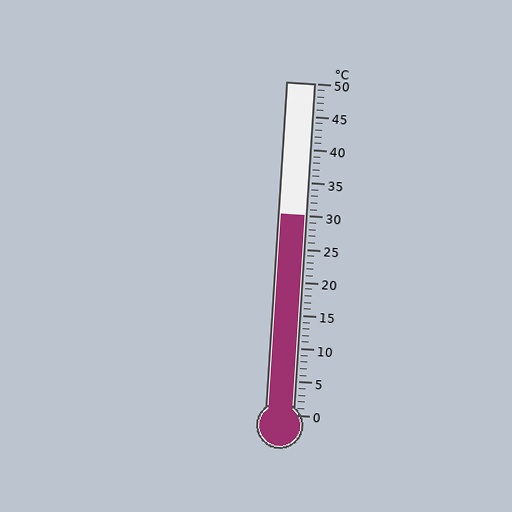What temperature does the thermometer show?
The thermometer shows approximately 30°C.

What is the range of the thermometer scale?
The thermometer scale ranges from 0°C to 50°C.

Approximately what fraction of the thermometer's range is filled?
The thermometer is filled to approximately 60% of its range.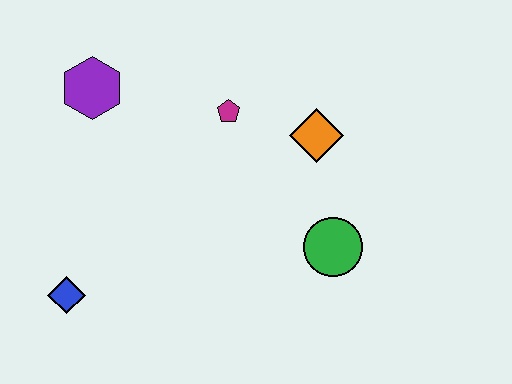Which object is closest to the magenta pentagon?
The orange diamond is closest to the magenta pentagon.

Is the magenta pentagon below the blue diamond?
No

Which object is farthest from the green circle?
The purple hexagon is farthest from the green circle.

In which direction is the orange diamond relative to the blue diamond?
The orange diamond is to the right of the blue diamond.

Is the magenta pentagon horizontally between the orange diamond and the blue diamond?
Yes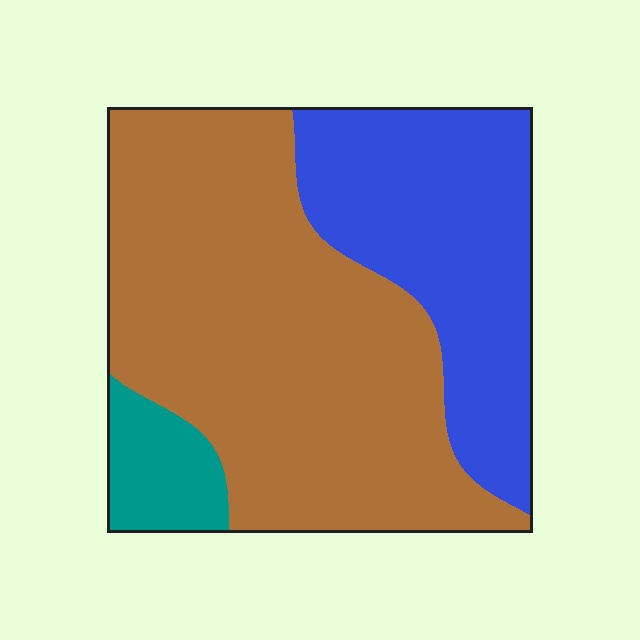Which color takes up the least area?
Teal, at roughly 10%.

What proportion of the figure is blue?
Blue covers roughly 30% of the figure.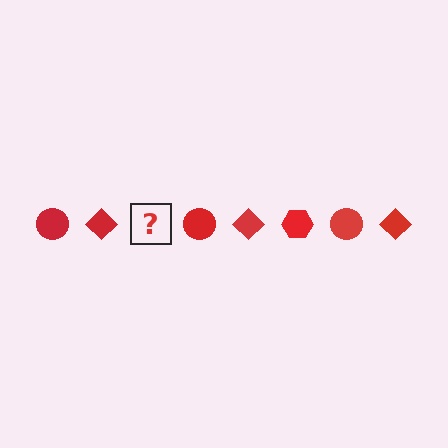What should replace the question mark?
The question mark should be replaced with a red hexagon.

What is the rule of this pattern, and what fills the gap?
The rule is that the pattern cycles through circle, diamond, hexagon shapes in red. The gap should be filled with a red hexagon.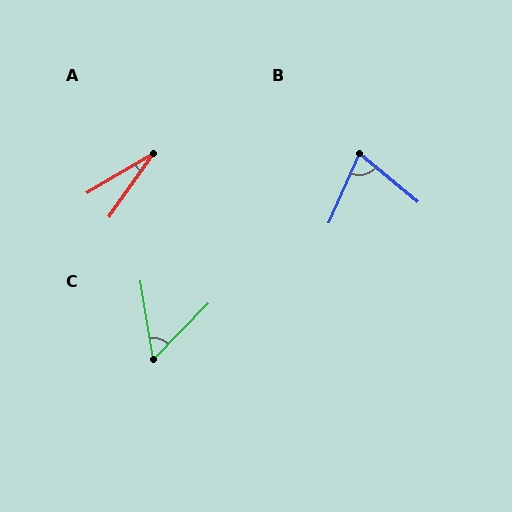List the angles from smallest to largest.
A (24°), C (54°), B (74°).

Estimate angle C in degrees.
Approximately 54 degrees.